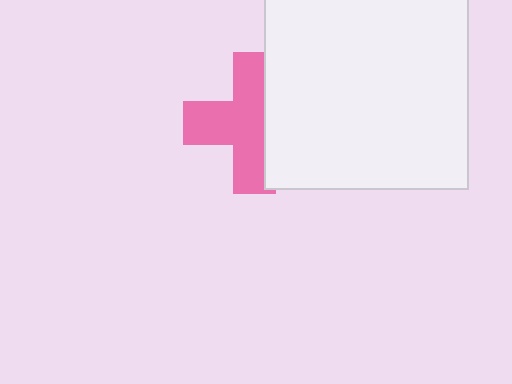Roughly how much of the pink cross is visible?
About half of it is visible (roughly 63%).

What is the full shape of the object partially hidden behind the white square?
The partially hidden object is a pink cross.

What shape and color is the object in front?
The object in front is a white square.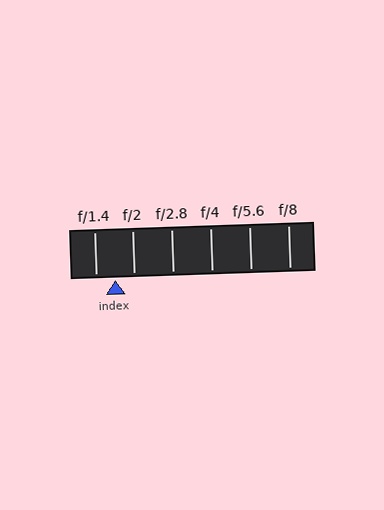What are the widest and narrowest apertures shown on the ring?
The widest aperture shown is f/1.4 and the narrowest is f/8.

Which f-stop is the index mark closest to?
The index mark is closest to f/2.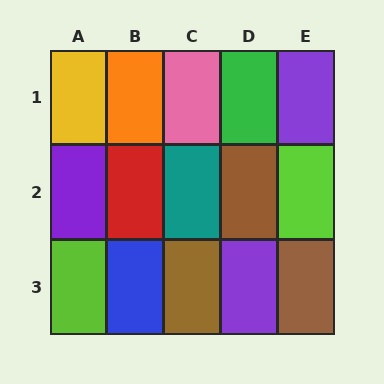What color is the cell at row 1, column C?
Pink.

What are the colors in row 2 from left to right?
Purple, red, teal, brown, lime.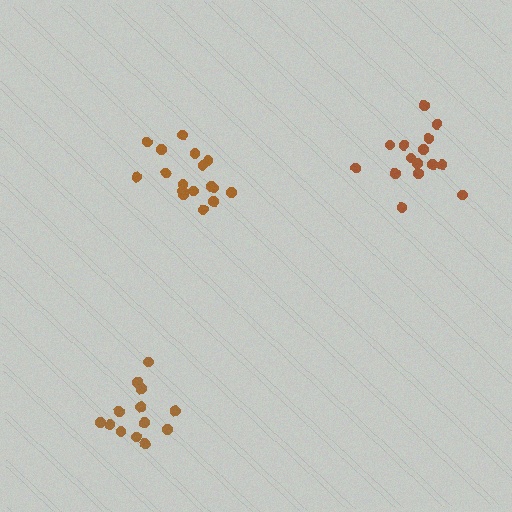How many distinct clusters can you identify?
There are 3 distinct clusters.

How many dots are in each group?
Group 1: 17 dots, Group 2: 15 dots, Group 3: 13 dots (45 total).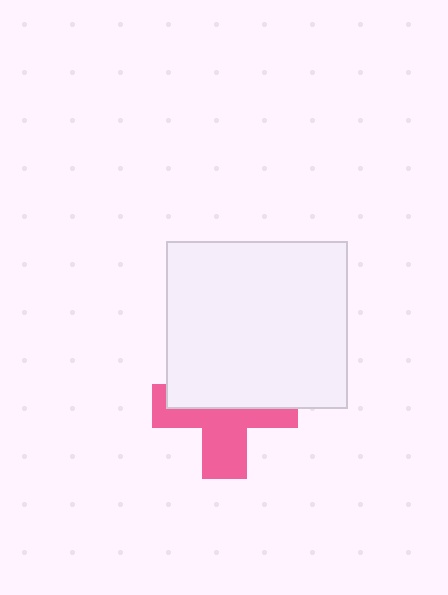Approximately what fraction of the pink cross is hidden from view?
Roughly 52% of the pink cross is hidden behind the white rectangle.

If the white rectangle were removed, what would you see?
You would see the complete pink cross.